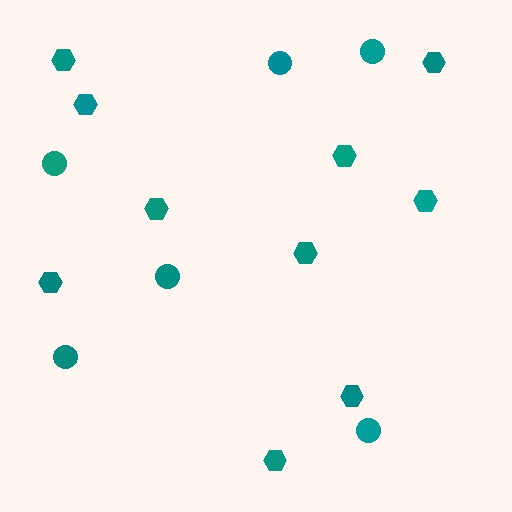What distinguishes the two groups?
There are 2 groups: one group of circles (6) and one group of hexagons (10).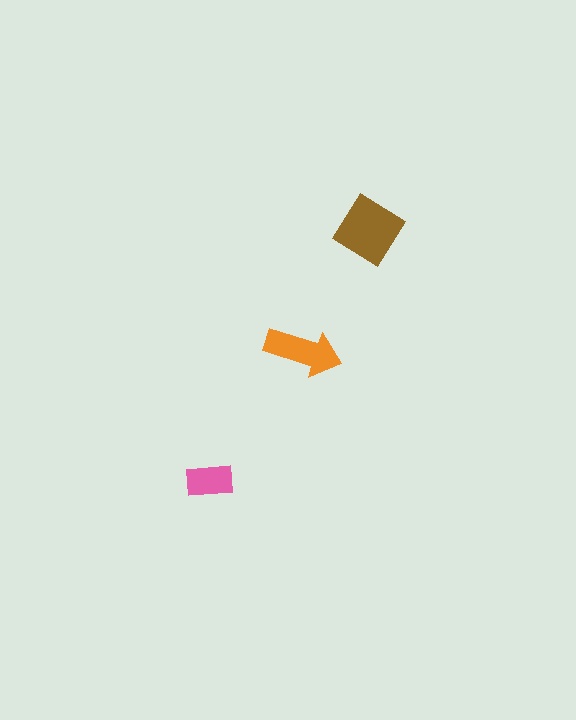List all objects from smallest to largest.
The pink rectangle, the orange arrow, the brown diamond.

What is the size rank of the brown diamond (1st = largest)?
1st.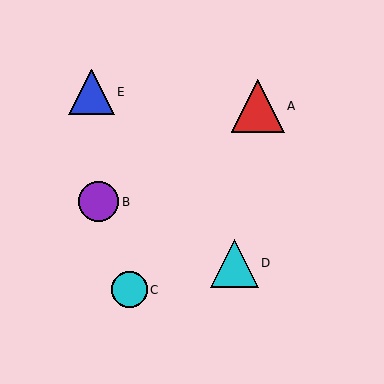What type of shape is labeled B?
Shape B is a purple circle.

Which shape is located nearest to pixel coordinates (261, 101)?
The red triangle (labeled A) at (258, 106) is nearest to that location.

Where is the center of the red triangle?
The center of the red triangle is at (258, 106).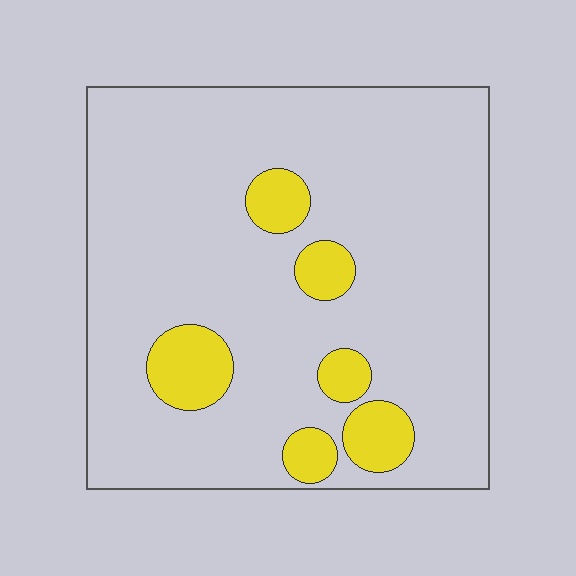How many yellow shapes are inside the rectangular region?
6.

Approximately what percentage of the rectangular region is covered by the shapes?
Approximately 15%.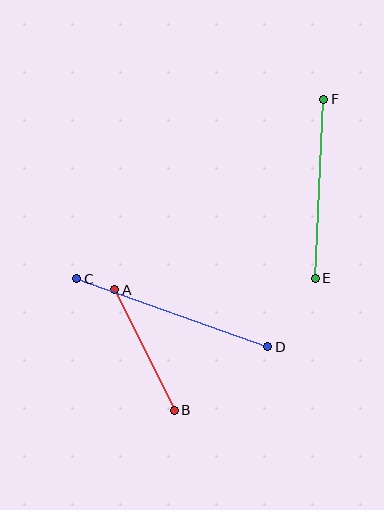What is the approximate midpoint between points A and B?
The midpoint is at approximately (144, 350) pixels.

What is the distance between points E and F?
The distance is approximately 179 pixels.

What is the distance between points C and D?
The distance is approximately 203 pixels.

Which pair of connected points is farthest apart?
Points C and D are farthest apart.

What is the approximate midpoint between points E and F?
The midpoint is at approximately (319, 189) pixels.